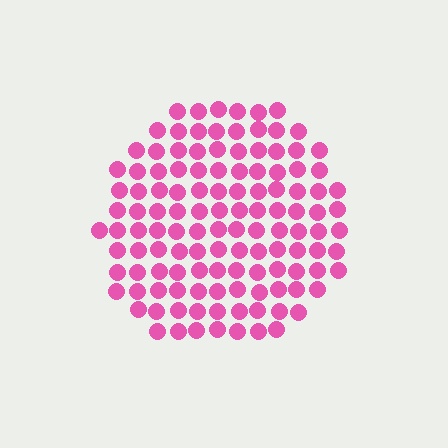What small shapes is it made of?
It is made of small circles.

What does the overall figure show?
The overall figure shows a circle.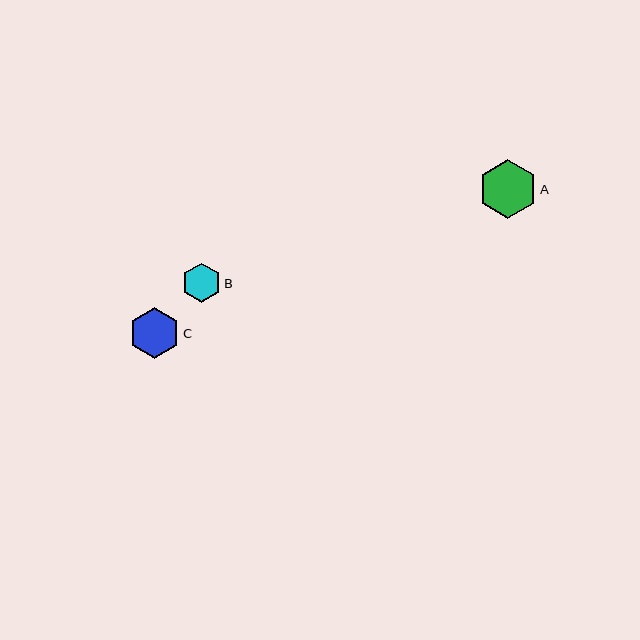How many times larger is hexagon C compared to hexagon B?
Hexagon C is approximately 1.3 times the size of hexagon B.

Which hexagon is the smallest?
Hexagon B is the smallest with a size of approximately 39 pixels.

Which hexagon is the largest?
Hexagon A is the largest with a size of approximately 59 pixels.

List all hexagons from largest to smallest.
From largest to smallest: A, C, B.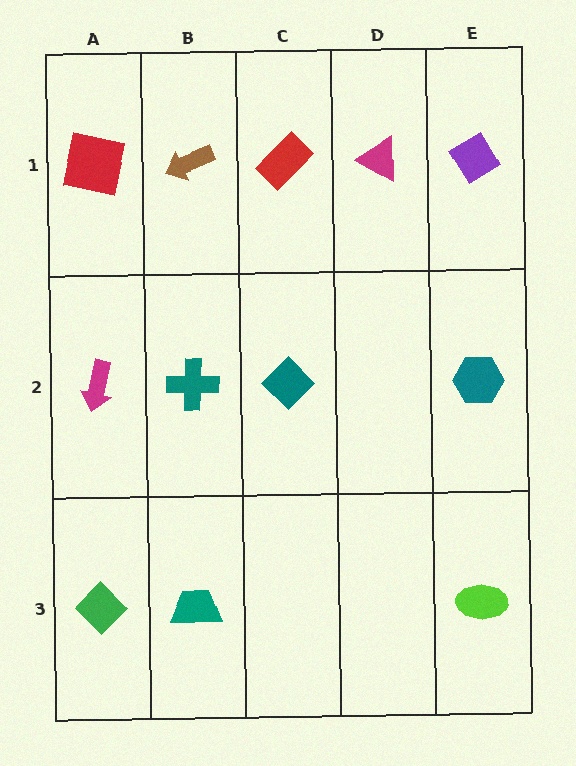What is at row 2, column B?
A teal cross.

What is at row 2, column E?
A teal hexagon.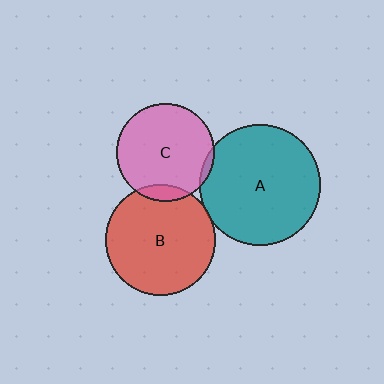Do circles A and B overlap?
Yes.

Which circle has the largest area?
Circle A (teal).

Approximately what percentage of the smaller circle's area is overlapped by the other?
Approximately 5%.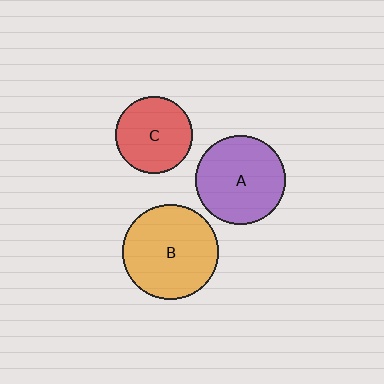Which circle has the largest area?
Circle B (orange).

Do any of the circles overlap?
No, none of the circles overlap.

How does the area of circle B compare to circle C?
Approximately 1.5 times.